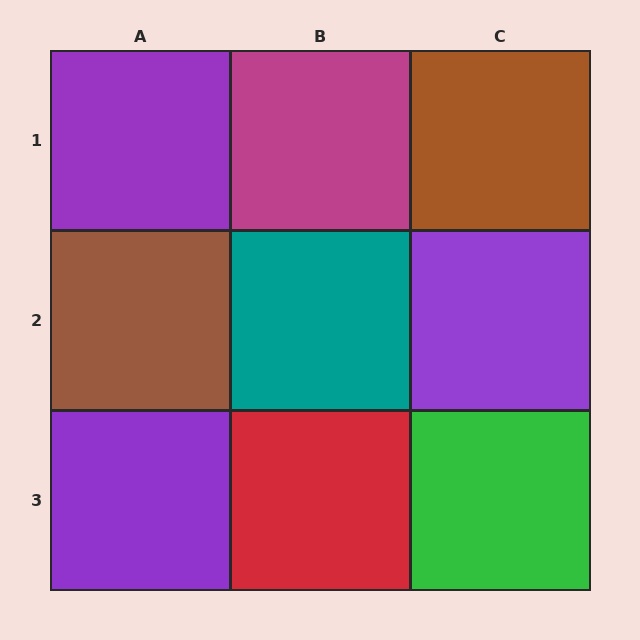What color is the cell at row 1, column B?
Magenta.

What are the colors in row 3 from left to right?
Purple, red, green.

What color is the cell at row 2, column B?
Teal.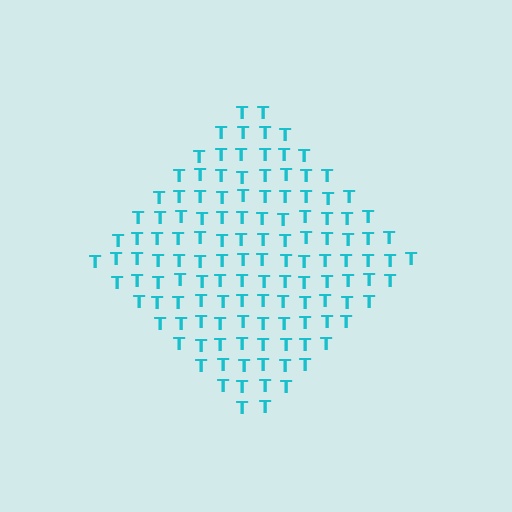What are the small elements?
The small elements are letter T's.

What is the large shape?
The large shape is a diamond.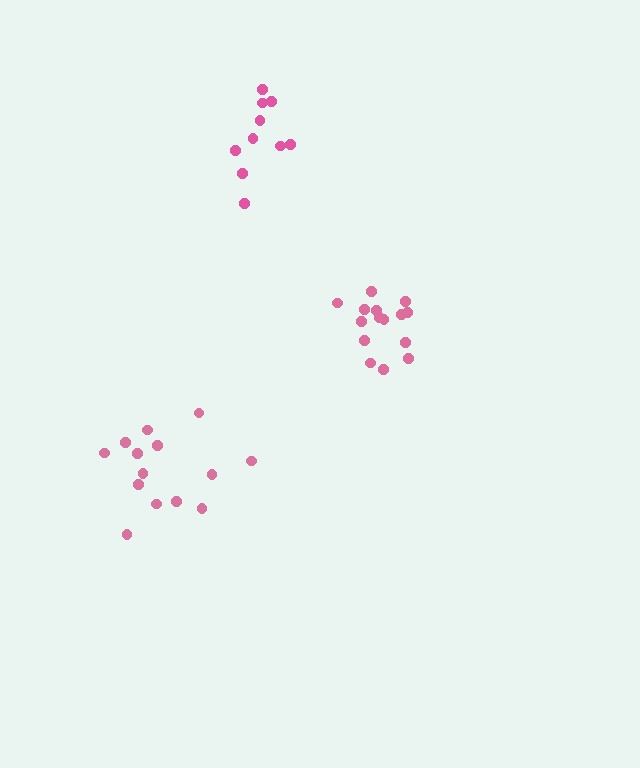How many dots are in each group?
Group 1: 14 dots, Group 2: 15 dots, Group 3: 10 dots (39 total).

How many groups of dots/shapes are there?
There are 3 groups.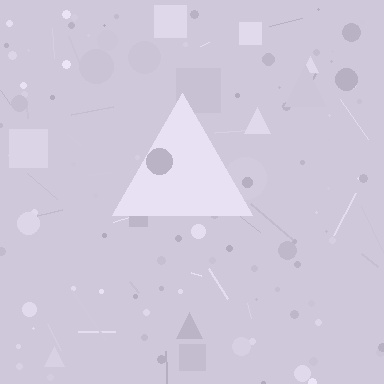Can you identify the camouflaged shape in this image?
The camouflaged shape is a triangle.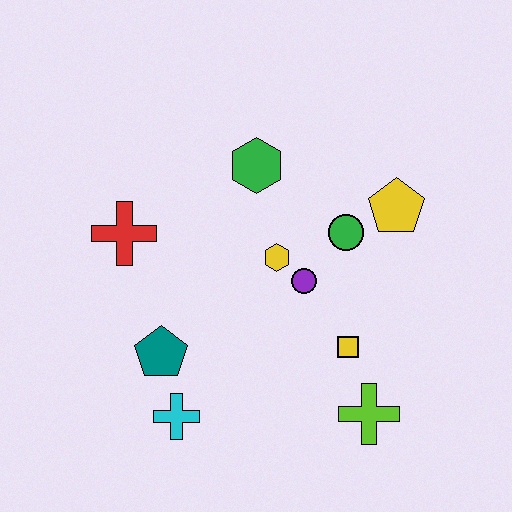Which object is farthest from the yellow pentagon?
The cyan cross is farthest from the yellow pentagon.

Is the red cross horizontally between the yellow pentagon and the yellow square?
No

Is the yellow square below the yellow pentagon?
Yes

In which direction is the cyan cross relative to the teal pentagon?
The cyan cross is below the teal pentagon.